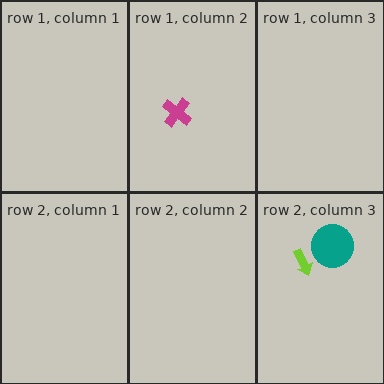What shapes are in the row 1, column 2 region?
The magenta cross.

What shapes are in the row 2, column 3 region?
The lime arrow, the teal circle.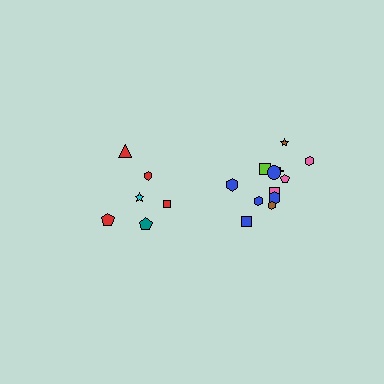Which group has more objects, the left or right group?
The right group.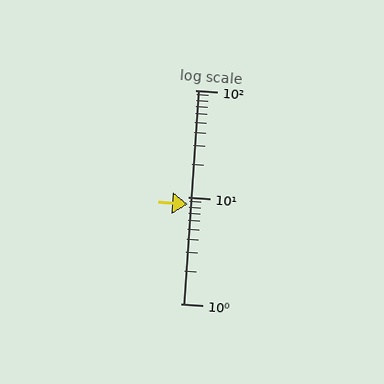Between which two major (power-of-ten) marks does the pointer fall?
The pointer is between 1 and 10.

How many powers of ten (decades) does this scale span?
The scale spans 2 decades, from 1 to 100.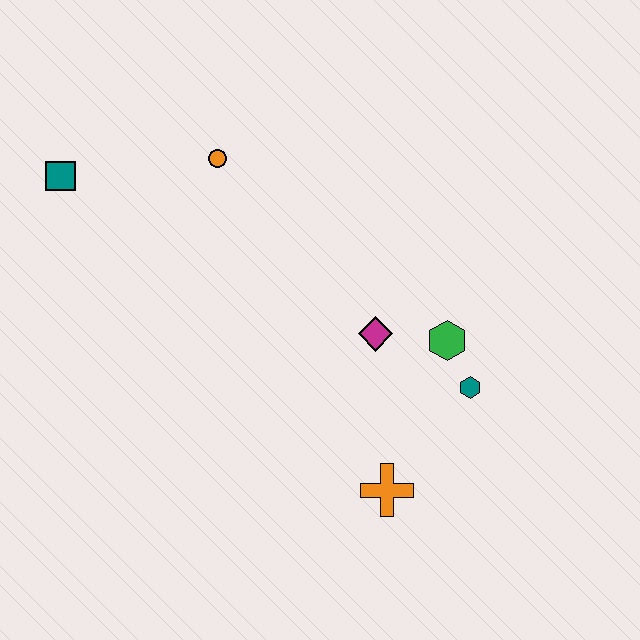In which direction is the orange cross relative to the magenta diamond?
The orange cross is below the magenta diamond.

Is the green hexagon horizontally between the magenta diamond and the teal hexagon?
Yes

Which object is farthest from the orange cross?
The teal square is farthest from the orange cross.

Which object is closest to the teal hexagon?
The green hexagon is closest to the teal hexagon.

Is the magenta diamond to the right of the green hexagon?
No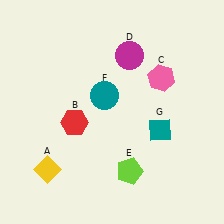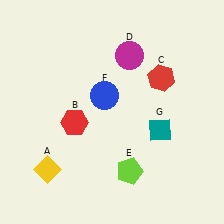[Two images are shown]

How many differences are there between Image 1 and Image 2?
There are 2 differences between the two images.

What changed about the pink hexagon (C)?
In Image 1, C is pink. In Image 2, it changed to red.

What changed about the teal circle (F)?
In Image 1, F is teal. In Image 2, it changed to blue.